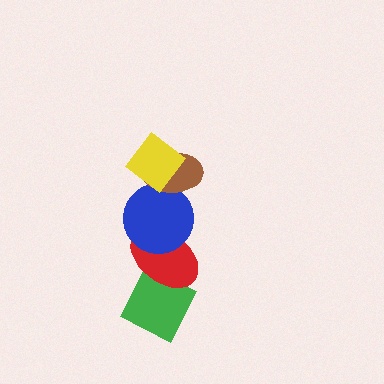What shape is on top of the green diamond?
The red ellipse is on top of the green diamond.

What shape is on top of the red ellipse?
The blue circle is on top of the red ellipse.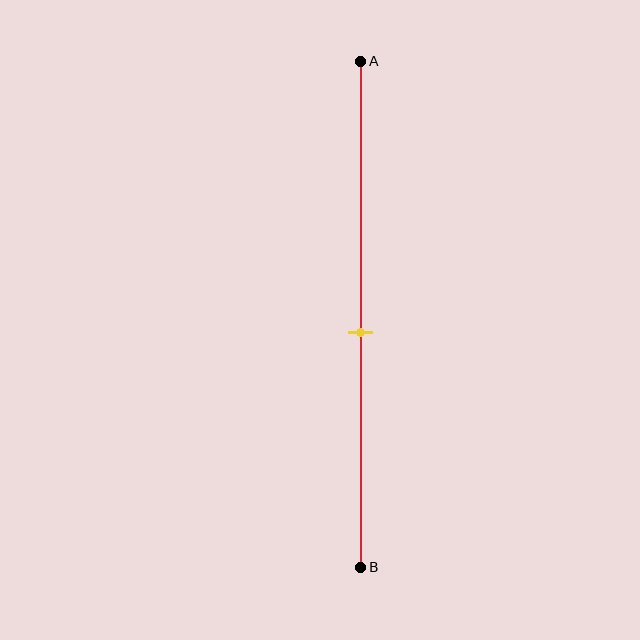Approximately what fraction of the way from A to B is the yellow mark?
The yellow mark is approximately 55% of the way from A to B.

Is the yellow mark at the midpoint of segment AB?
No, the mark is at about 55% from A, not at the 50% midpoint.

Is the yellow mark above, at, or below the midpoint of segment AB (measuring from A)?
The yellow mark is below the midpoint of segment AB.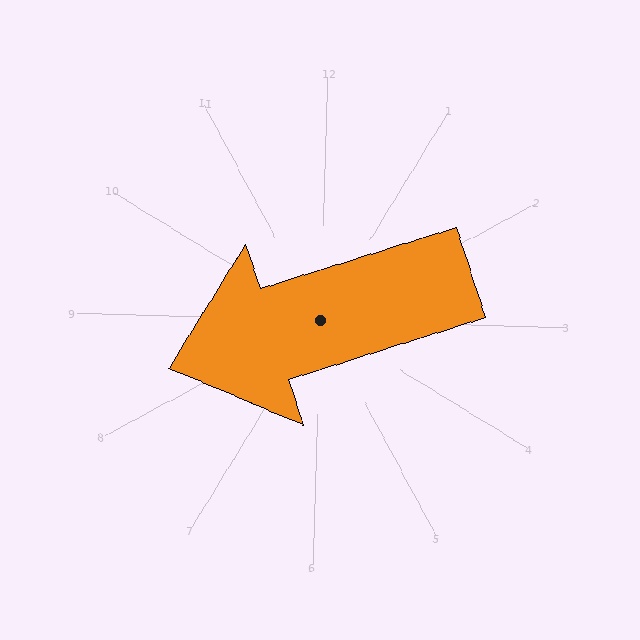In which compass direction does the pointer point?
West.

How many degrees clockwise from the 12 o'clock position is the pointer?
Approximately 251 degrees.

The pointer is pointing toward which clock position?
Roughly 8 o'clock.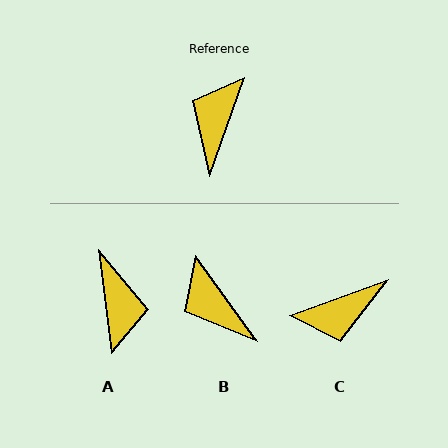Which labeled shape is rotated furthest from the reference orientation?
A, about 153 degrees away.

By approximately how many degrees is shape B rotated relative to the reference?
Approximately 55 degrees counter-clockwise.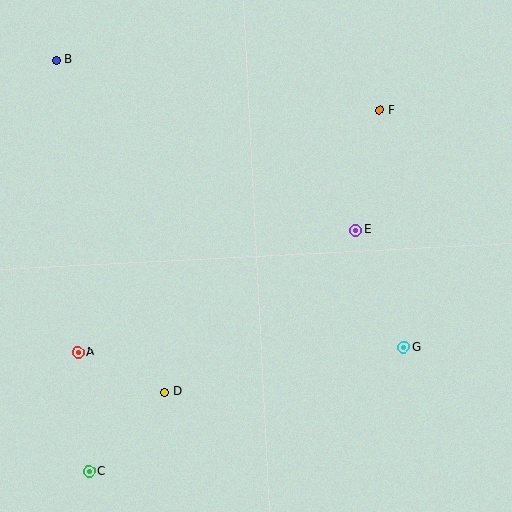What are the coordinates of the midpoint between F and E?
The midpoint between F and E is at (368, 170).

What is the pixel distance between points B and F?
The distance between B and F is 327 pixels.